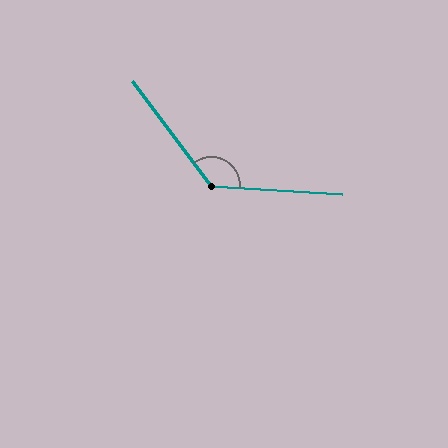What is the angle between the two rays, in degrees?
Approximately 131 degrees.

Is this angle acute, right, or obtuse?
It is obtuse.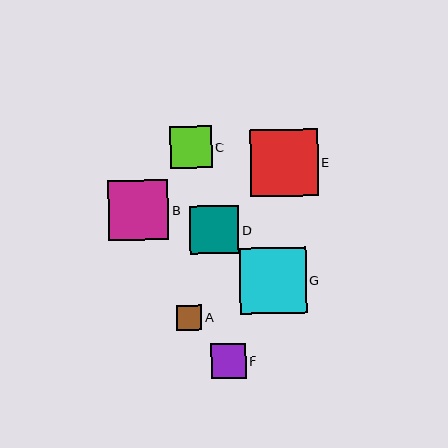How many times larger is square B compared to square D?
Square B is approximately 1.2 times the size of square D.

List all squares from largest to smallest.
From largest to smallest: E, G, B, D, C, F, A.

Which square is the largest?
Square E is the largest with a size of approximately 68 pixels.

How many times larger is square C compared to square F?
Square C is approximately 1.2 times the size of square F.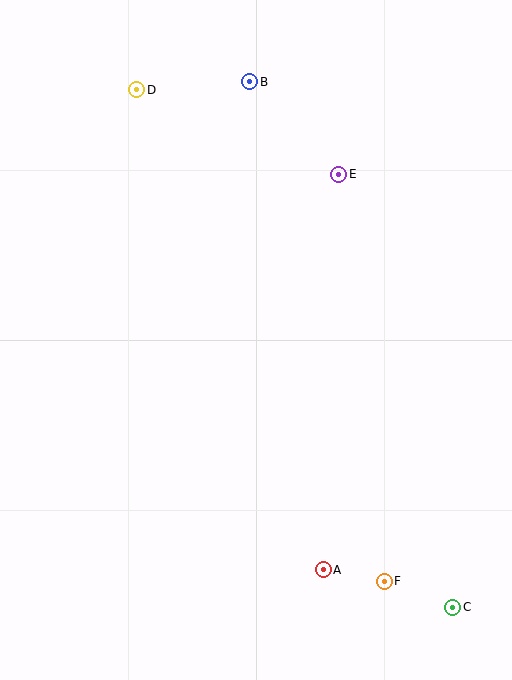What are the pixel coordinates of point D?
Point D is at (137, 90).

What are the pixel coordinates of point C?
Point C is at (453, 607).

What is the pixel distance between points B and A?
The distance between B and A is 494 pixels.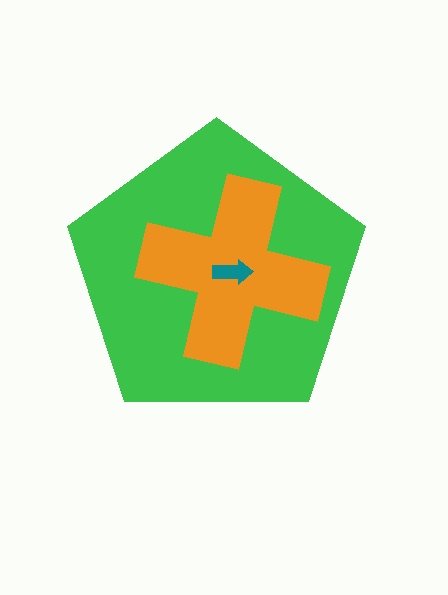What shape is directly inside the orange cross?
The teal arrow.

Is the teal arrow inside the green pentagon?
Yes.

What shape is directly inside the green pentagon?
The orange cross.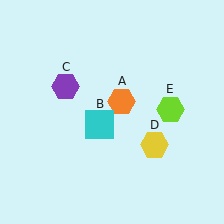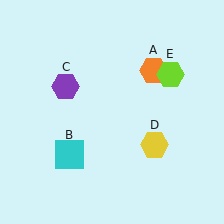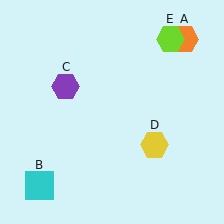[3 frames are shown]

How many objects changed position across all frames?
3 objects changed position: orange hexagon (object A), cyan square (object B), lime hexagon (object E).